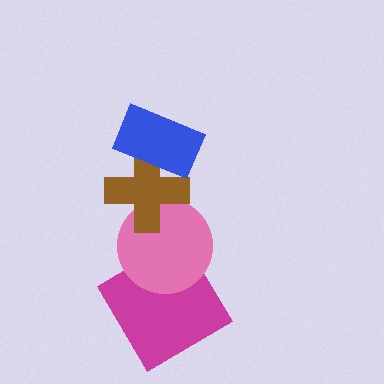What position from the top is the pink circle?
The pink circle is 3rd from the top.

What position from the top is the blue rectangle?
The blue rectangle is 1st from the top.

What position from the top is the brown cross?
The brown cross is 2nd from the top.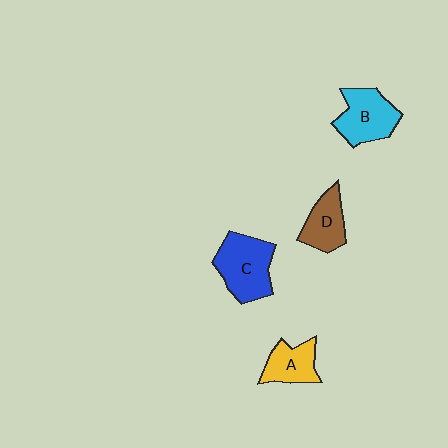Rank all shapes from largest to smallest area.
From largest to smallest: C (blue), B (cyan), D (brown), A (yellow).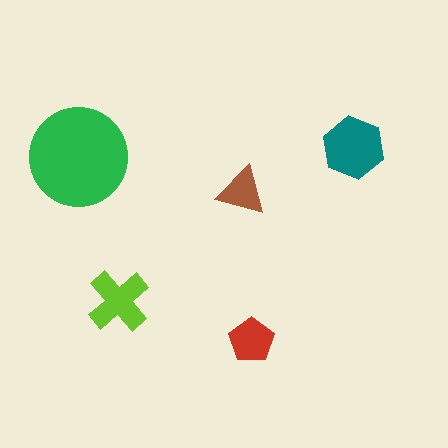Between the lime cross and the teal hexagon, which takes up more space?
The teal hexagon.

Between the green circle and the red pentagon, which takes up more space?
The green circle.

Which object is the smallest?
The brown triangle.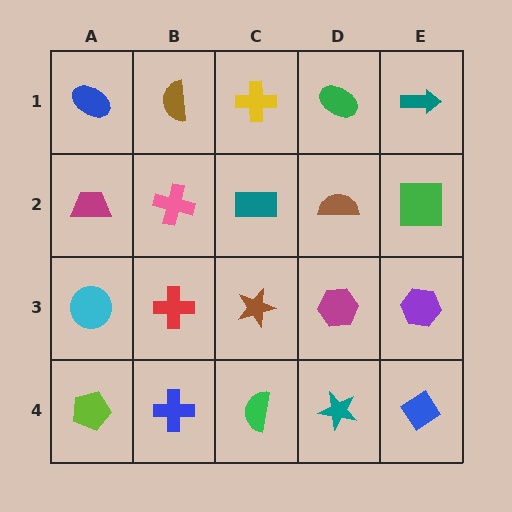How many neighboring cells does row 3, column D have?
4.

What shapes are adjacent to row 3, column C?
A teal rectangle (row 2, column C), a green semicircle (row 4, column C), a red cross (row 3, column B), a magenta hexagon (row 3, column D).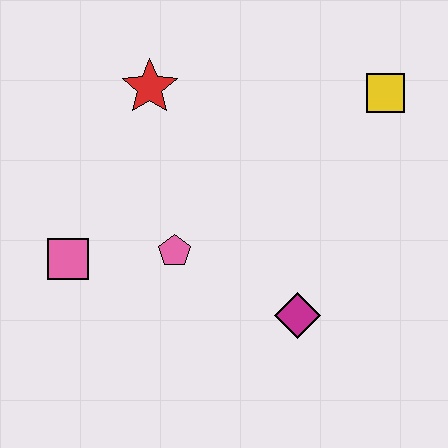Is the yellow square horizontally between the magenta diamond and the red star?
No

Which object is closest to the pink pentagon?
The pink square is closest to the pink pentagon.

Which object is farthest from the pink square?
The yellow square is farthest from the pink square.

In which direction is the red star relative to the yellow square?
The red star is to the left of the yellow square.